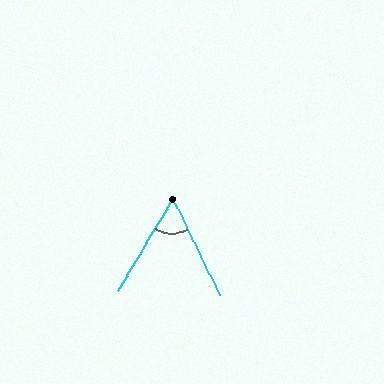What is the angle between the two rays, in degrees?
Approximately 56 degrees.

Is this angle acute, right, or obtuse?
It is acute.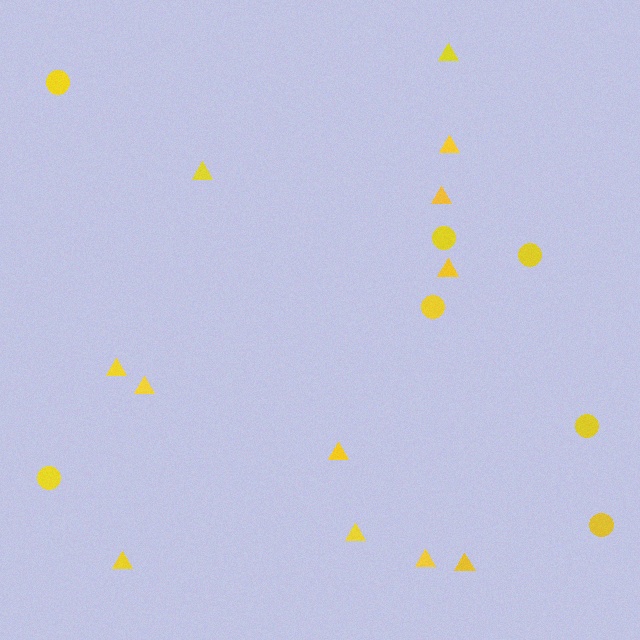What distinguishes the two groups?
There are 2 groups: one group of circles (7) and one group of triangles (12).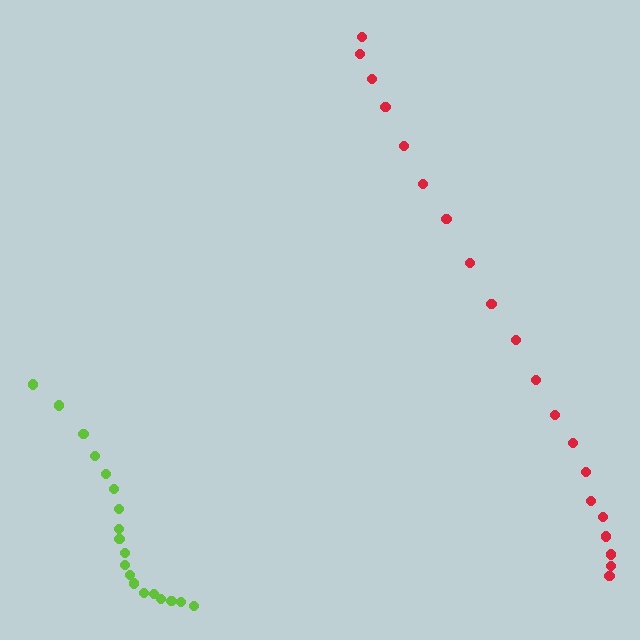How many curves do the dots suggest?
There are 2 distinct paths.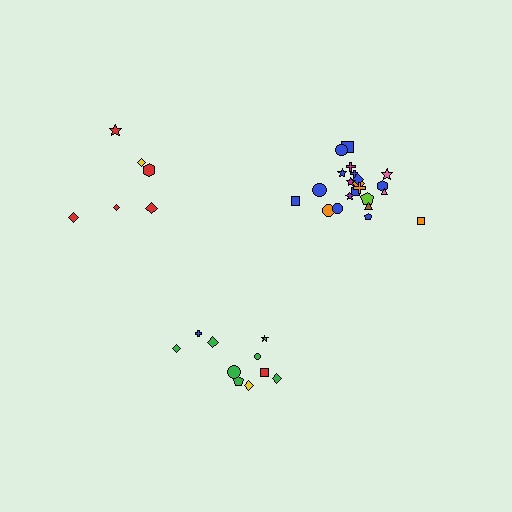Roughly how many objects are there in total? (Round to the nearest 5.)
Roughly 40 objects in total.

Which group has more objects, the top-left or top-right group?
The top-right group.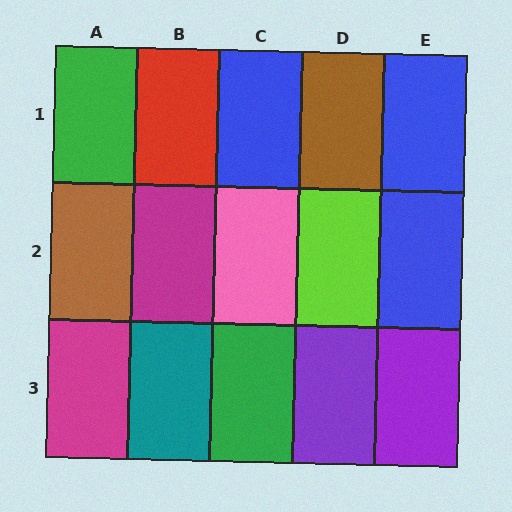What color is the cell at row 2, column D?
Lime.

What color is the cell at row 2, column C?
Pink.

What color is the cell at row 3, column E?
Purple.